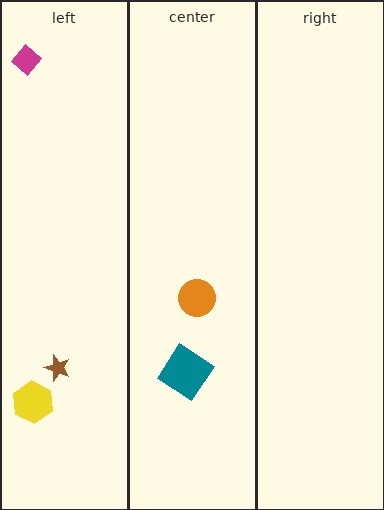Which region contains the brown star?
The left region.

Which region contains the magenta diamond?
The left region.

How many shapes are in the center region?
2.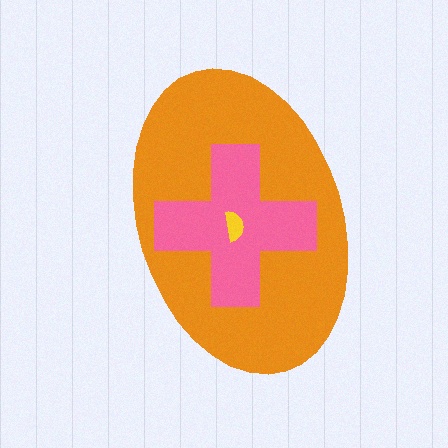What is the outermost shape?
The orange ellipse.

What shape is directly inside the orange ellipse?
The pink cross.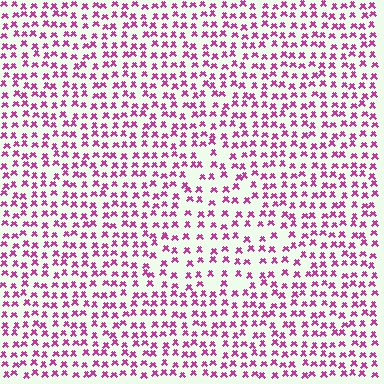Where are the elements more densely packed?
The elements are more densely packed outside the triangle boundary.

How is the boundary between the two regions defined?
The boundary is defined by a change in element density (approximately 1.5x ratio). All elements are the same color, size, and shape.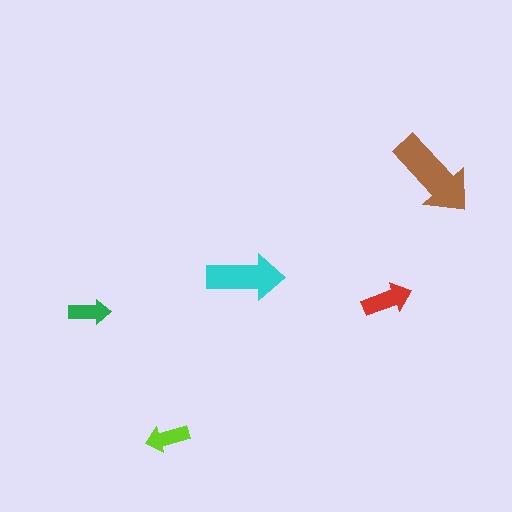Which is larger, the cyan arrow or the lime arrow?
The cyan one.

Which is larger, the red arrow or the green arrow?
The red one.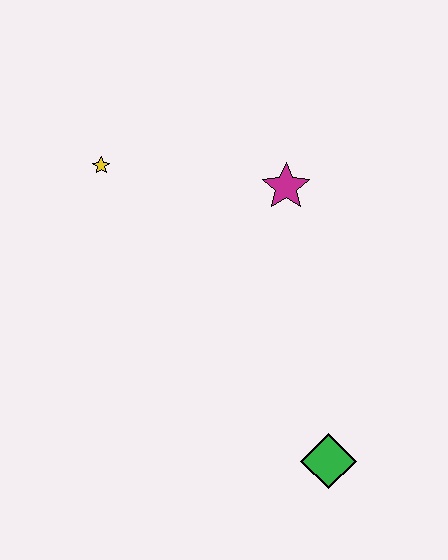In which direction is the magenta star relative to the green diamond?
The magenta star is above the green diamond.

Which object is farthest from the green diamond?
The yellow star is farthest from the green diamond.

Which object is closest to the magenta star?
The yellow star is closest to the magenta star.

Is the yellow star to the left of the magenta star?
Yes